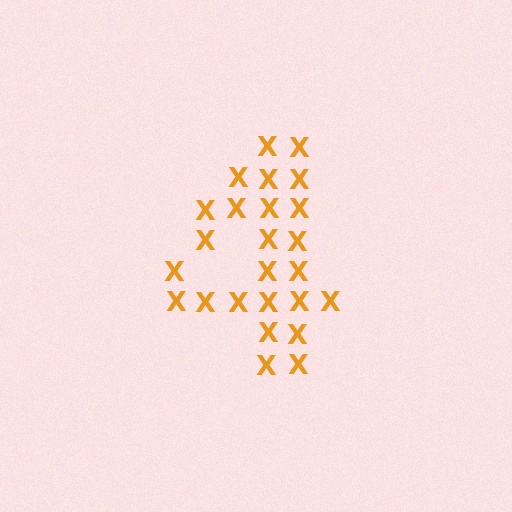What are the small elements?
The small elements are letter X's.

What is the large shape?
The large shape is the digit 4.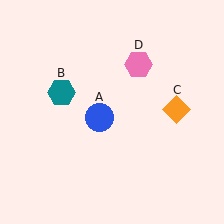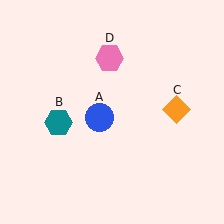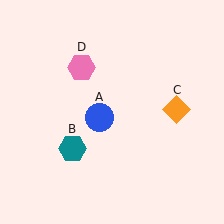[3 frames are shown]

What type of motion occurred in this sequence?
The teal hexagon (object B), pink hexagon (object D) rotated counterclockwise around the center of the scene.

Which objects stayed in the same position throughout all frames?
Blue circle (object A) and orange diamond (object C) remained stationary.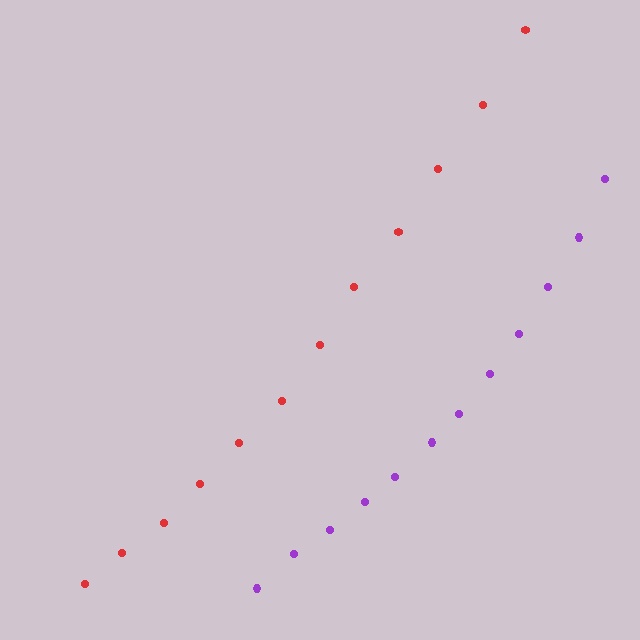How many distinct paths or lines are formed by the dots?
There are 2 distinct paths.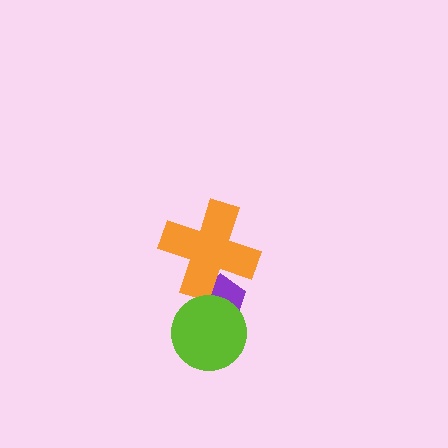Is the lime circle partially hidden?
No, no other shape covers it.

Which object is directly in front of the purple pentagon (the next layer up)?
The orange cross is directly in front of the purple pentagon.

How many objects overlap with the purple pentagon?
2 objects overlap with the purple pentagon.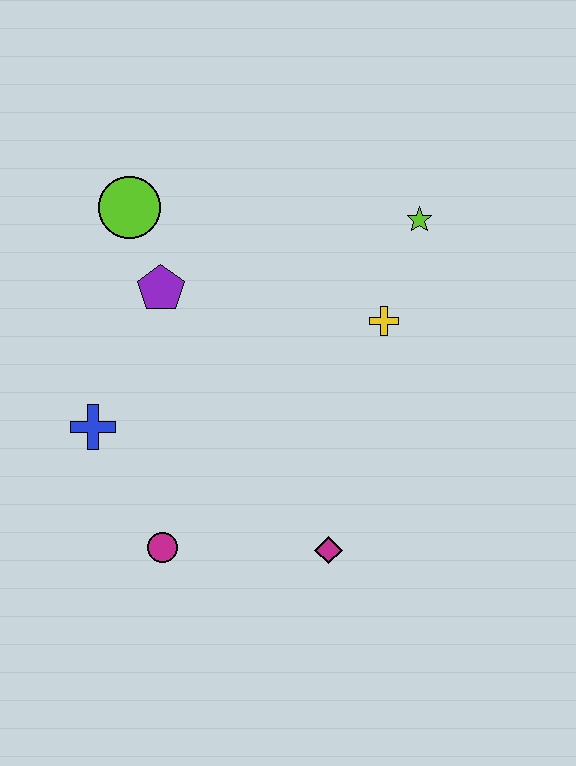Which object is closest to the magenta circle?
The blue cross is closest to the magenta circle.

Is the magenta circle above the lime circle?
No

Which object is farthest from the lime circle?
The magenta diamond is farthest from the lime circle.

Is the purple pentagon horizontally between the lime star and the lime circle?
Yes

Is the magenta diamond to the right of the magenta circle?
Yes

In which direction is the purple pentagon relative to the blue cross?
The purple pentagon is above the blue cross.